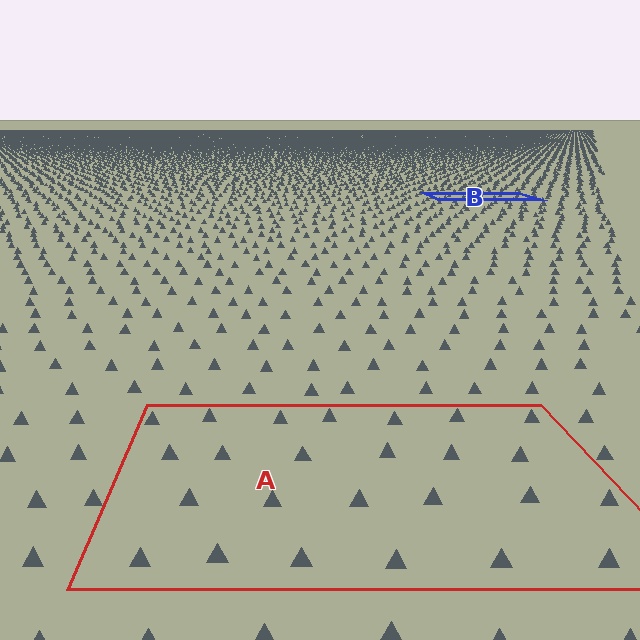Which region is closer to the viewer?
Region A is closer. The texture elements there are larger and more spread out.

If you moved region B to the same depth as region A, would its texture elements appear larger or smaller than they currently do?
They would appear larger. At a closer depth, the same texture elements are projected at a bigger on-screen size.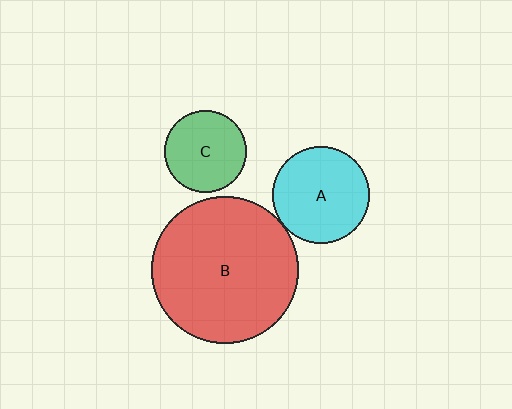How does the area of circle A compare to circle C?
Approximately 1.4 times.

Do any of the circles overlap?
No, none of the circles overlap.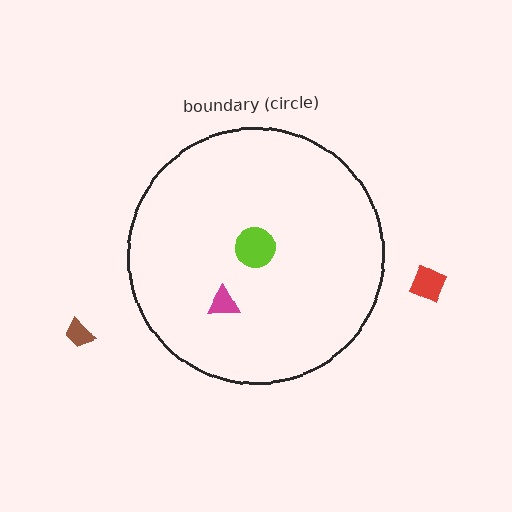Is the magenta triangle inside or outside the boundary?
Inside.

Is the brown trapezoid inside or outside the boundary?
Outside.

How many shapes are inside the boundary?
2 inside, 2 outside.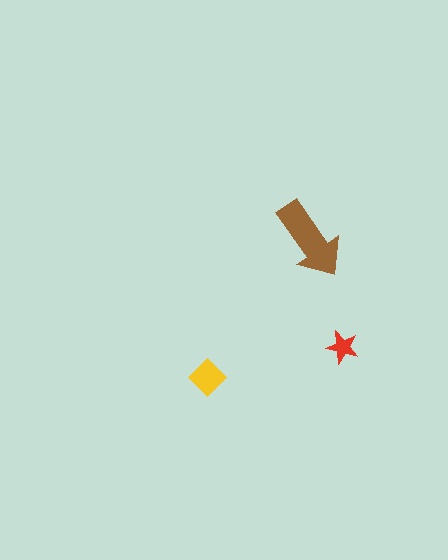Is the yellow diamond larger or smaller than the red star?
Larger.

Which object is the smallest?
The red star.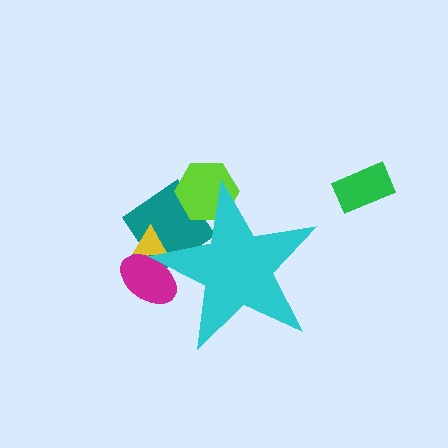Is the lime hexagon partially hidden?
Yes, the lime hexagon is partially hidden behind the cyan star.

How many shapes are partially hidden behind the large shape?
4 shapes are partially hidden.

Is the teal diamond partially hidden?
Yes, the teal diamond is partially hidden behind the cyan star.